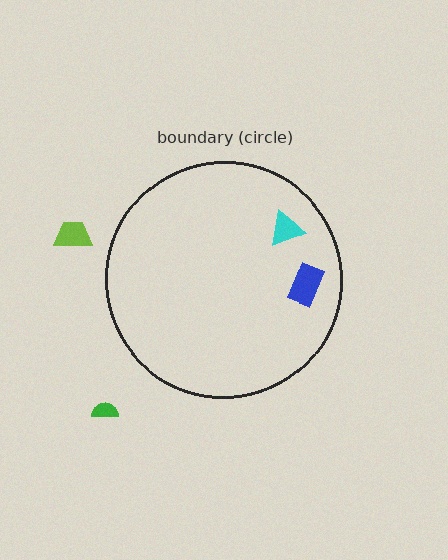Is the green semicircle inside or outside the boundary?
Outside.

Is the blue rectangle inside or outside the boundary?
Inside.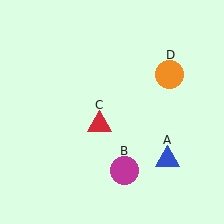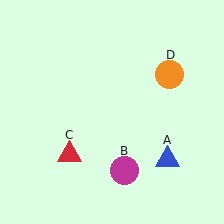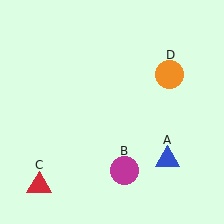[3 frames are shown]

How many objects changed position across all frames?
1 object changed position: red triangle (object C).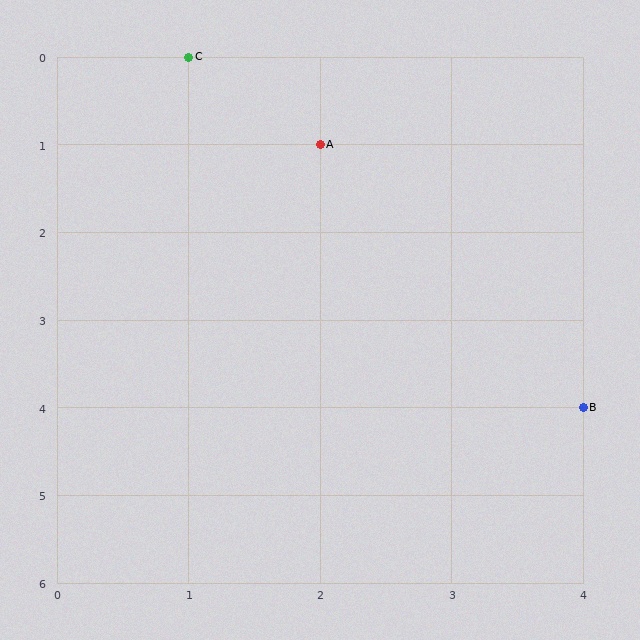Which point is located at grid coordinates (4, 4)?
Point B is at (4, 4).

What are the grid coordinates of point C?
Point C is at grid coordinates (1, 0).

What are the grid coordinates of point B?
Point B is at grid coordinates (4, 4).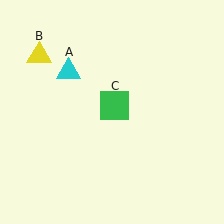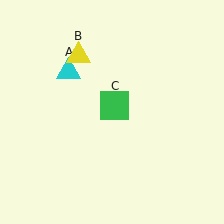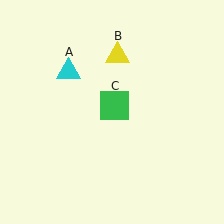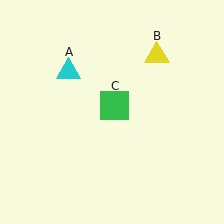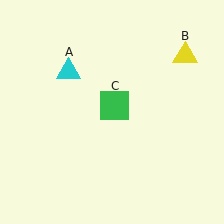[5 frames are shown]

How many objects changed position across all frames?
1 object changed position: yellow triangle (object B).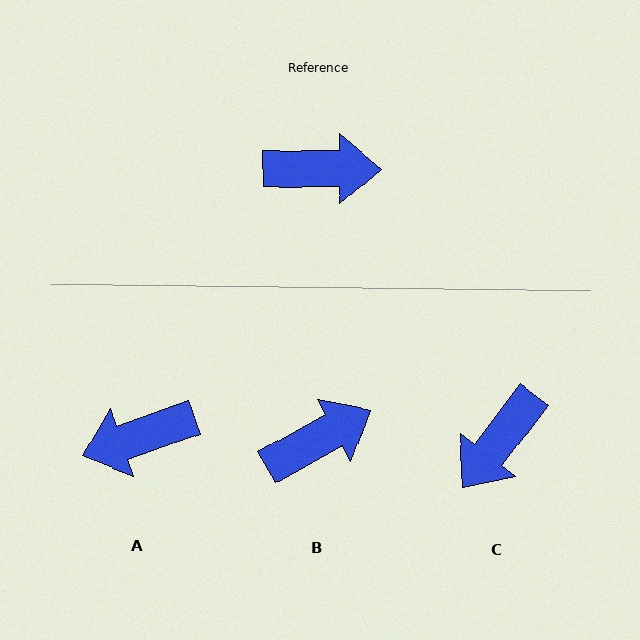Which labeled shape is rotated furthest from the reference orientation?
A, about 161 degrees away.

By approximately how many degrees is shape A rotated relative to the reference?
Approximately 161 degrees clockwise.